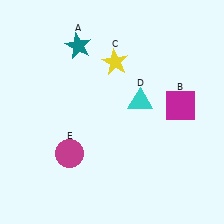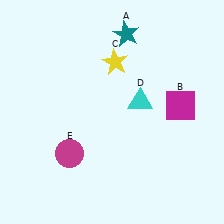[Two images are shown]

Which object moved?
The teal star (A) moved right.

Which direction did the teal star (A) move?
The teal star (A) moved right.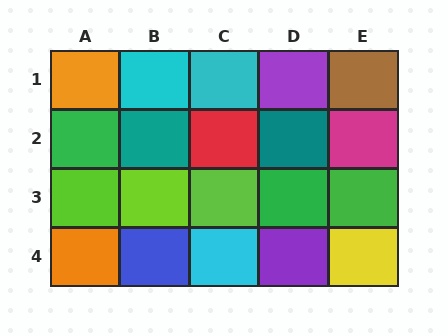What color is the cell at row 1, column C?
Cyan.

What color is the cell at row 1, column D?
Purple.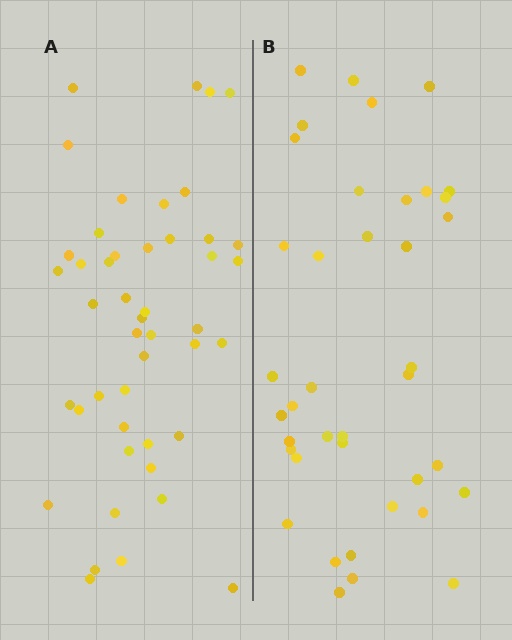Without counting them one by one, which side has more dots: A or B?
Region A (the left region) has more dots.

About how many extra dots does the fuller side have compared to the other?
Region A has roughly 8 or so more dots than region B.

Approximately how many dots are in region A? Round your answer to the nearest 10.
About 50 dots. (The exact count is 46, which rounds to 50.)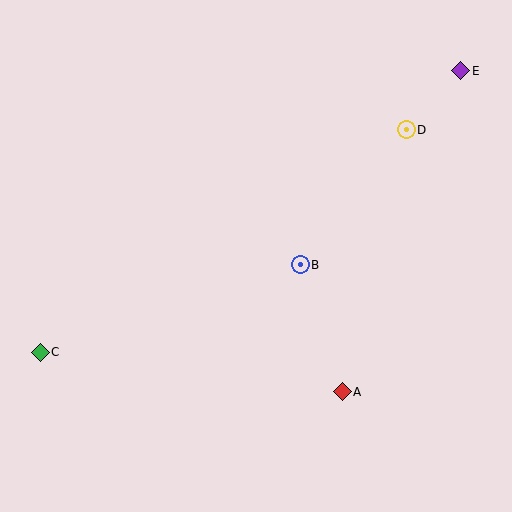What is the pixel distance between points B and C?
The distance between B and C is 274 pixels.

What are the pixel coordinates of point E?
Point E is at (461, 71).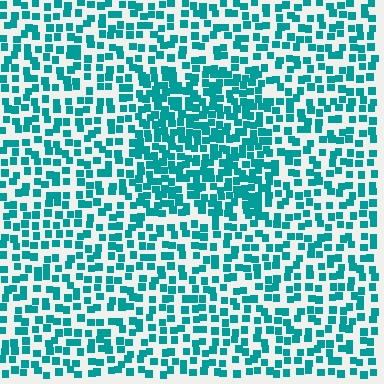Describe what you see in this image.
The image contains small teal elements arranged at two different densities. A rectangle-shaped region is visible where the elements are more densely packed than the surrounding area.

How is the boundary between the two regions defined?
The boundary is defined by a change in element density (approximately 1.7x ratio). All elements are the same color, size, and shape.